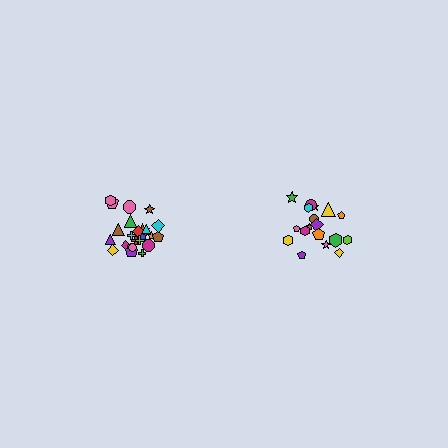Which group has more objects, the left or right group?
The left group.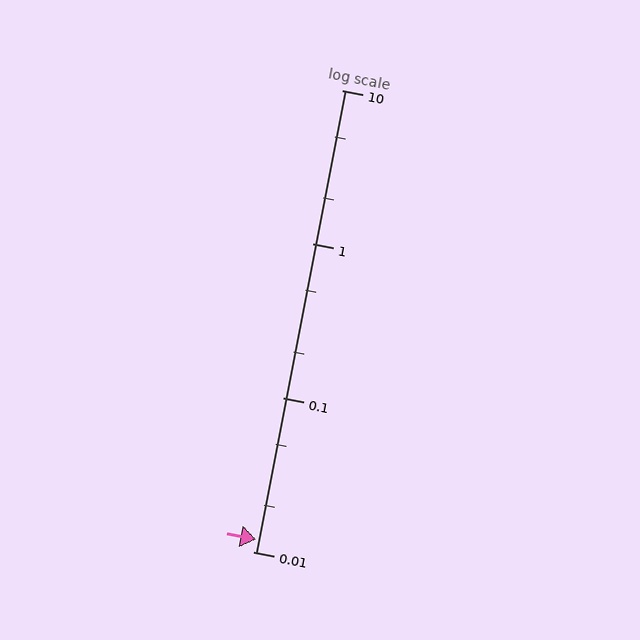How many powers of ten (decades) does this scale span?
The scale spans 3 decades, from 0.01 to 10.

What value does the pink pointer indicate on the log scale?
The pointer indicates approximately 0.012.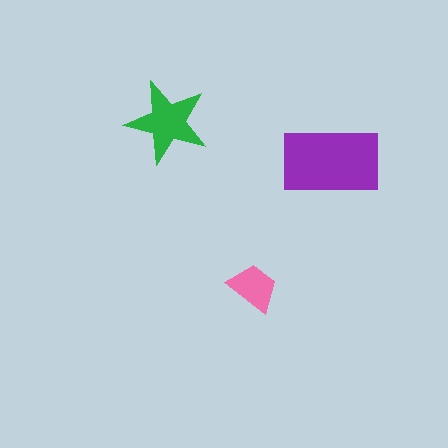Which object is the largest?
The purple rectangle.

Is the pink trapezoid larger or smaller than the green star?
Smaller.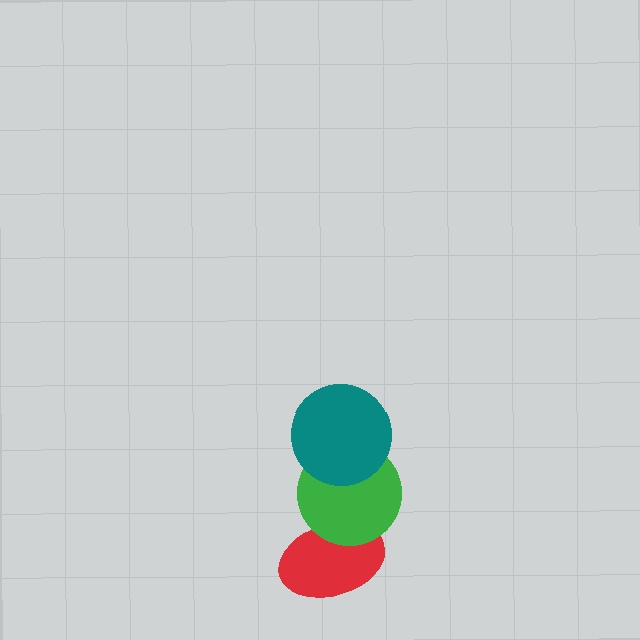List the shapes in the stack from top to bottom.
From top to bottom: the teal circle, the green circle, the red ellipse.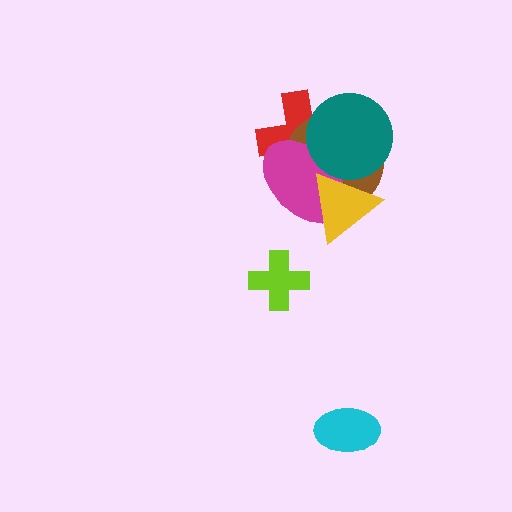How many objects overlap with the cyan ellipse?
0 objects overlap with the cyan ellipse.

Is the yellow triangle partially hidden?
Yes, it is partially covered by another shape.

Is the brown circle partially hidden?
Yes, it is partially covered by another shape.